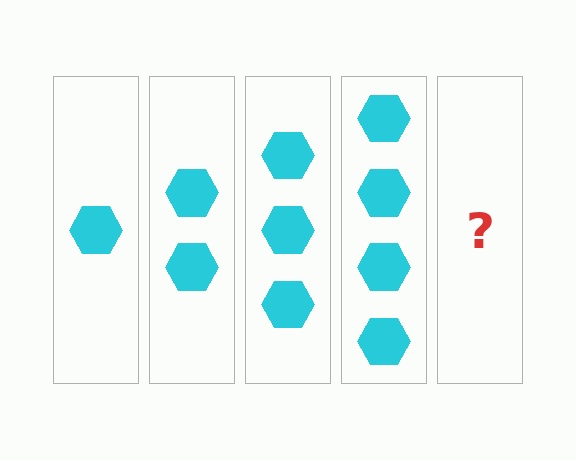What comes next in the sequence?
The next element should be 5 hexagons.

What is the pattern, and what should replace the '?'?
The pattern is that each step adds one more hexagon. The '?' should be 5 hexagons.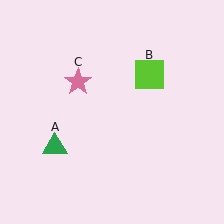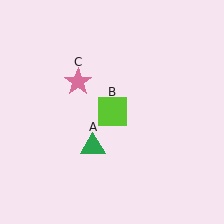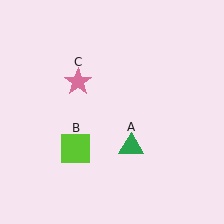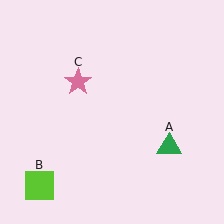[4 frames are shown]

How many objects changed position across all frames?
2 objects changed position: green triangle (object A), lime square (object B).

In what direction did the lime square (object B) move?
The lime square (object B) moved down and to the left.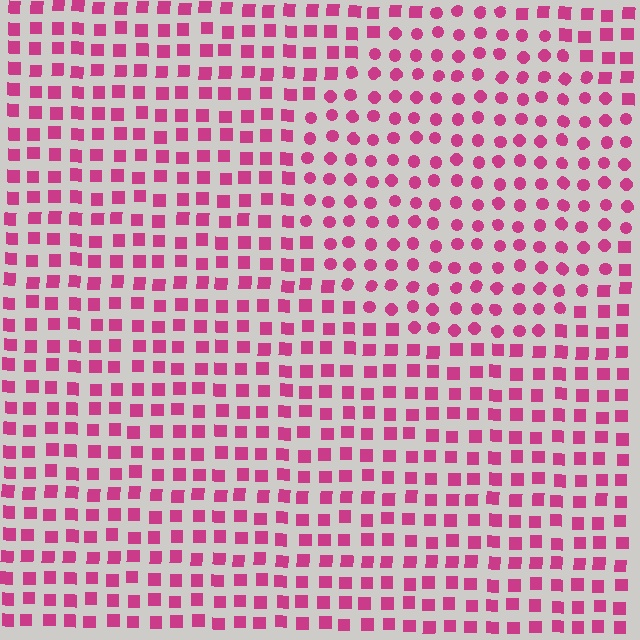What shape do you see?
I see a circle.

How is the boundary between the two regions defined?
The boundary is defined by a change in element shape: circles inside vs. squares outside. All elements share the same color and spacing.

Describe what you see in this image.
The image is filled with small magenta elements arranged in a uniform grid. A circle-shaped region contains circles, while the surrounding area contains squares. The boundary is defined purely by the change in element shape.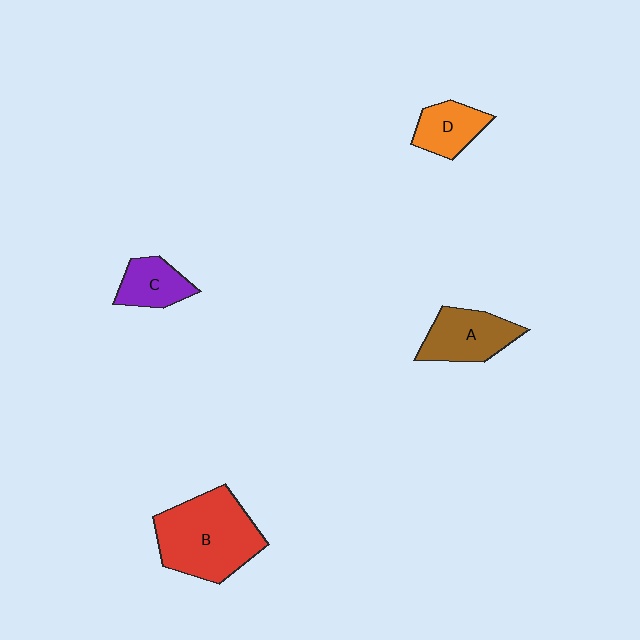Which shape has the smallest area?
Shape C (purple).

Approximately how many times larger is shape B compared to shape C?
Approximately 2.4 times.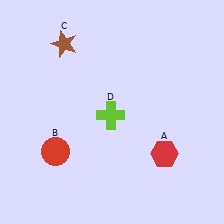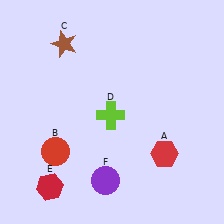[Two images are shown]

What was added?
A red hexagon (E), a purple circle (F) were added in Image 2.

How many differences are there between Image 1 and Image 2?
There are 2 differences between the two images.